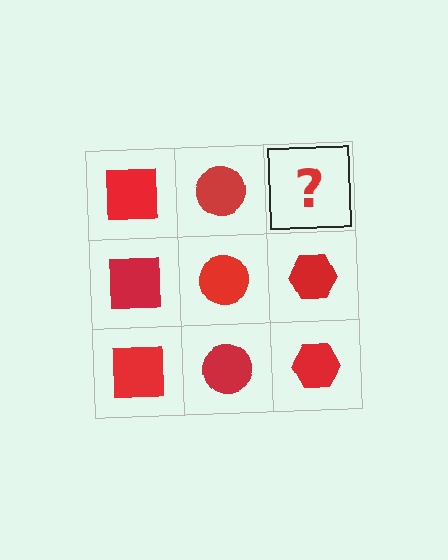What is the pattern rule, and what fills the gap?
The rule is that each column has a consistent shape. The gap should be filled with a red hexagon.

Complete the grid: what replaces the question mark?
The question mark should be replaced with a red hexagon.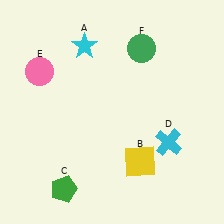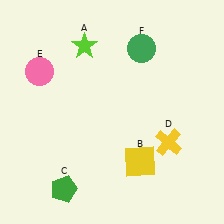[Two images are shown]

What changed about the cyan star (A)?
In Image 1, A is cyan. In Image 2, it changed to lime.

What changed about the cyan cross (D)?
In Image 1, D is cyan. In Image 2, it changed to yellow.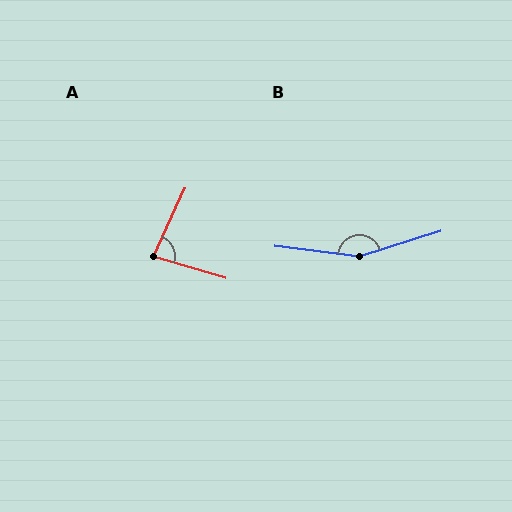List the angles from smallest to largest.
A (82°), B (155°).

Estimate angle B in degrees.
Approximately 155 degrees.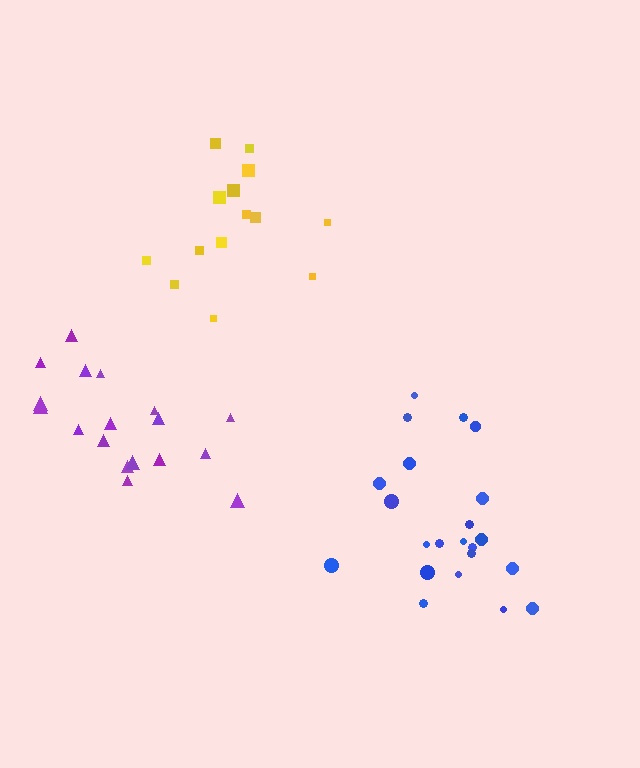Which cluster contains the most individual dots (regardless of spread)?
Blue (22).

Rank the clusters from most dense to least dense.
blue, purple, yellow.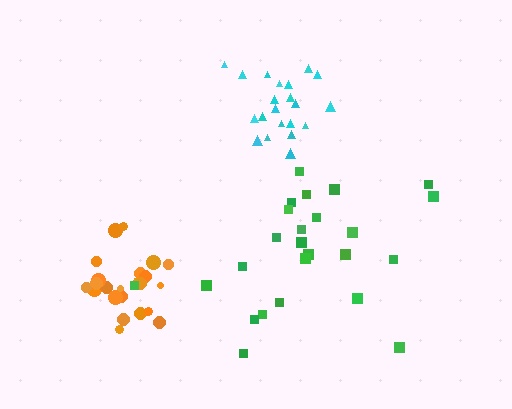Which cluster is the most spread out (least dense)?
Green.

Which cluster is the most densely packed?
Orange.